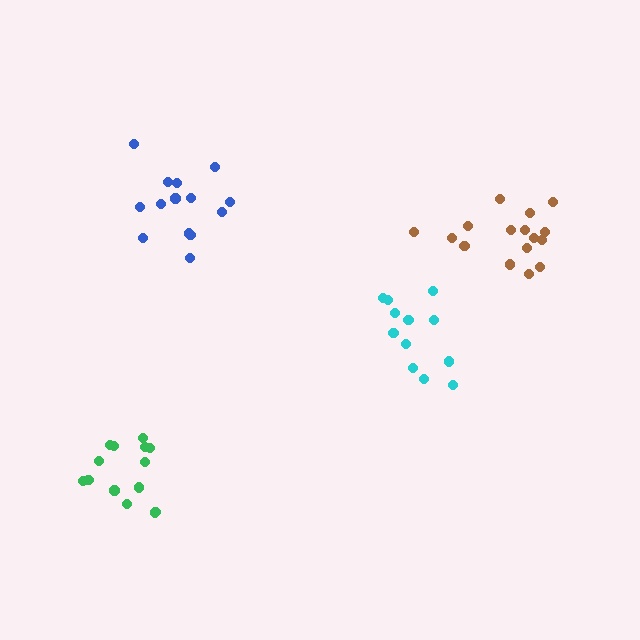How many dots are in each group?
Group 1: 16 dots, Group 2: 12 dots, Group 3: 14 dots, Group 4: 14 dots (56 total).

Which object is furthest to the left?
The green cluster is leftmost.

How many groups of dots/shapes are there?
There are 4 groups.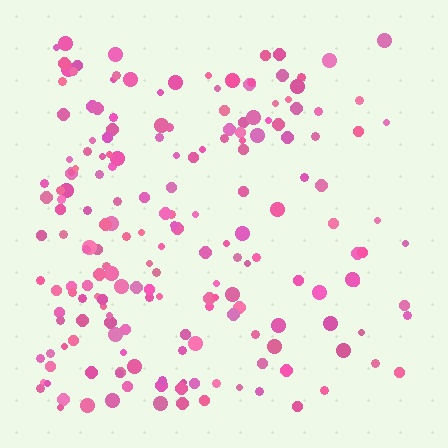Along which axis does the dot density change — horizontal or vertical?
Horizontal.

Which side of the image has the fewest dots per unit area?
The right.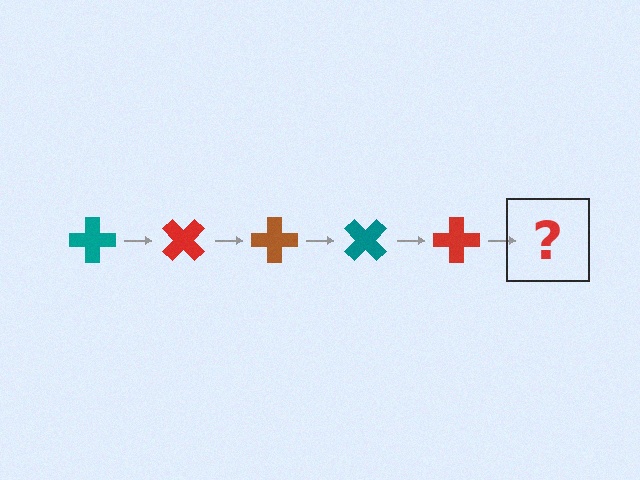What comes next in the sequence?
The next element should be a brown cross, rotated 225 degrees from the start.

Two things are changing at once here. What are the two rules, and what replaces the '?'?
The two rules are that it rotates 45 degrees each step and the color cycles through teal, red, and brown. The '?' should be a brown cross, rotated 225 degrees from the start.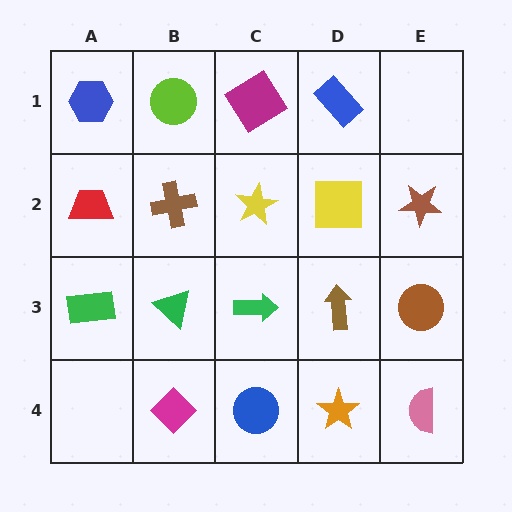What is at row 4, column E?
A pink semicircle.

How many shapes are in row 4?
4 shapes.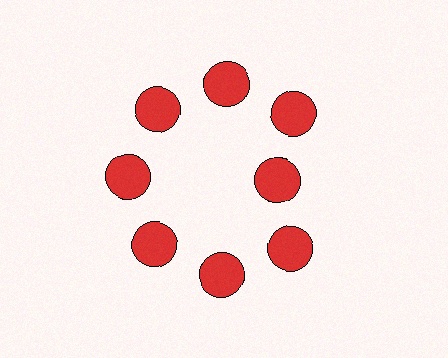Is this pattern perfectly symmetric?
No. The 8 red circles are arranged in a ring, but one element near the 3 o'clock position is pulled inward toward the center, breaking the 8-fold rotational symmetry.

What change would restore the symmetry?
The symmetry would be restored by moving it outward, back onto the ring so that all 8 circles sit at equal angles and equal distance from the center.